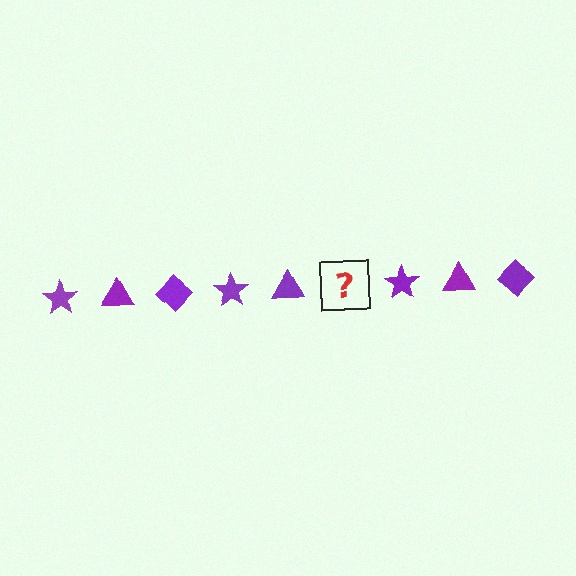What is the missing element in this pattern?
The missing element is a purple diamond.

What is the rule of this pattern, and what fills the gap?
The rule is that the pattern cycles through star, triangle, diamond shapes in purple. The gap should be filled with a purple diamond.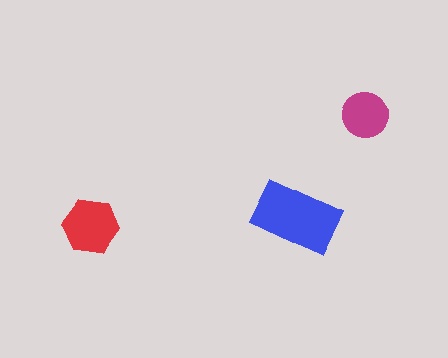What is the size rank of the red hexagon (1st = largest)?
2nd.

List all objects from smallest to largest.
The magenta circle, the red hexagon, the blue rectangle.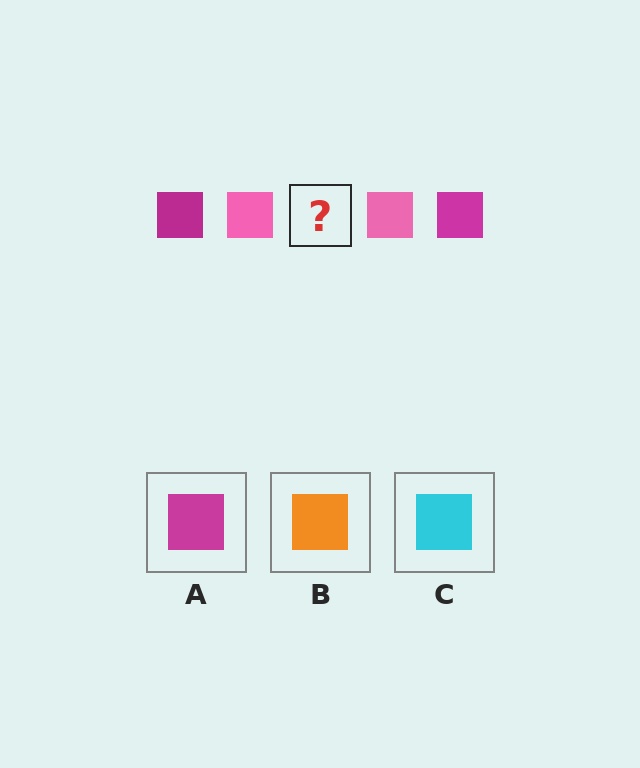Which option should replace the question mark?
Option A.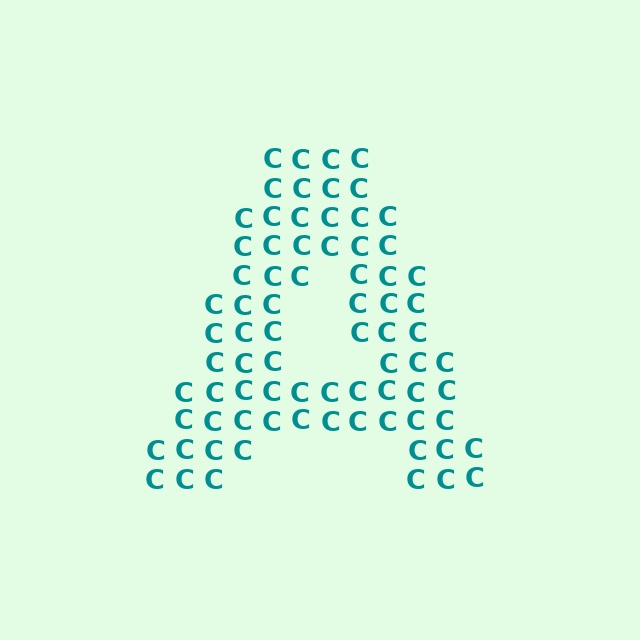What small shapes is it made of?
It is made of small letter C's.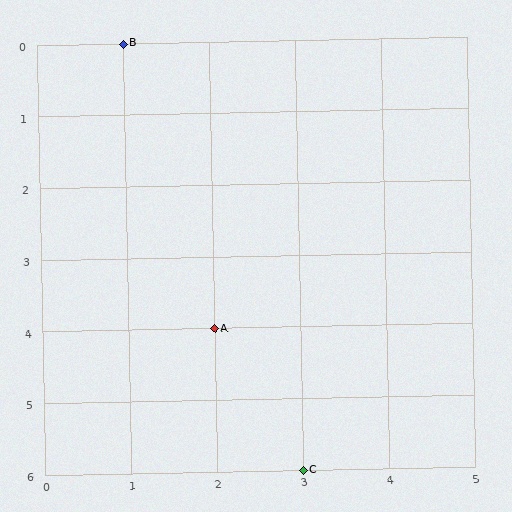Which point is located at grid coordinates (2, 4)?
Point A is at (2, 4).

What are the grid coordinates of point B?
Point B is at grid coordinates (1, 0).